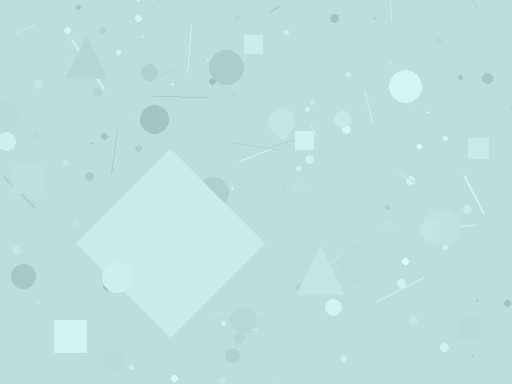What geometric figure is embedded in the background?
A diamond is embedded in the background.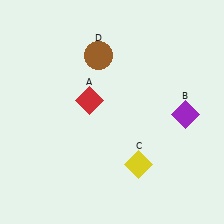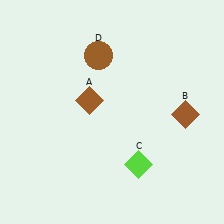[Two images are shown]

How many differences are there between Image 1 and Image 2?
There are 3 differences between the two images.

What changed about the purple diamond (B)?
In Image 1, B is purple. In Image 2, it changed to brown.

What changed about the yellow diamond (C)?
In Image 1, C is yellow. In Image 2, it changed to lime.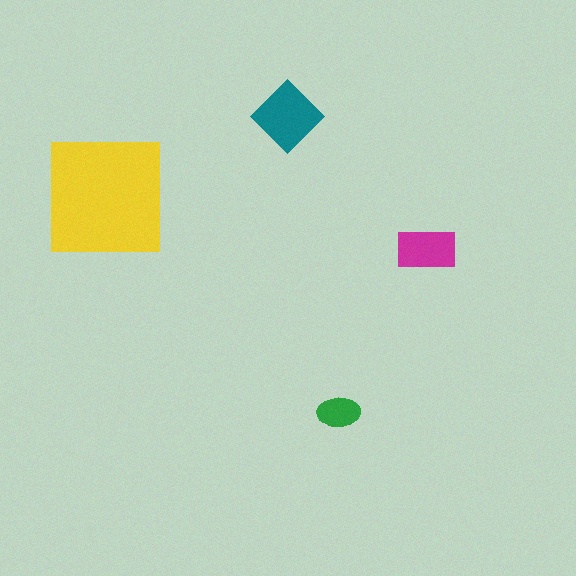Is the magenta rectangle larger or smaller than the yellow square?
Smaller.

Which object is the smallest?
The green ellipse.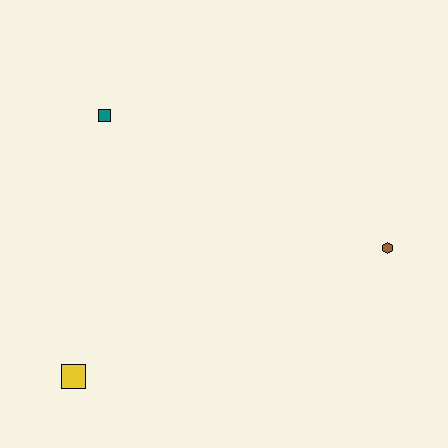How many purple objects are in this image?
There are no purple objects.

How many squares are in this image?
There are 2 squares.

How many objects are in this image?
There are 3 objects.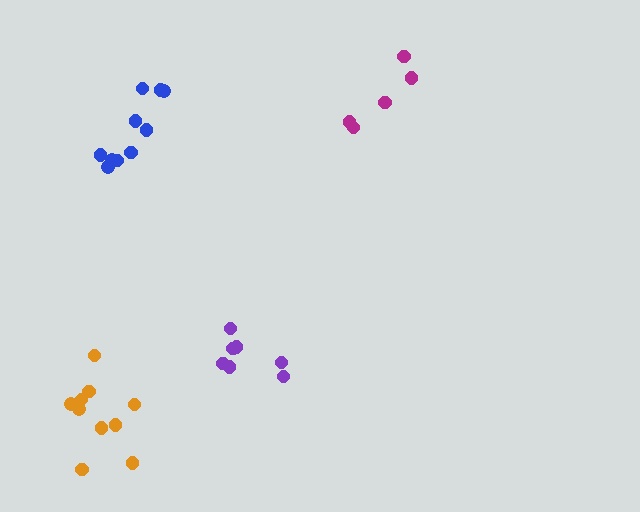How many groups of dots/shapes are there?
There are 4 groups.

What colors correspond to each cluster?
The clusters are colored: orange, purple, blue, magenta.